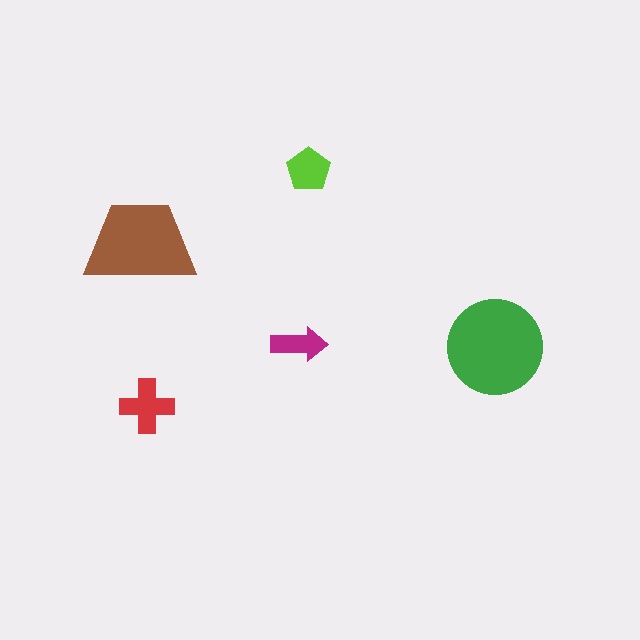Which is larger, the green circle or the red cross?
The green circle.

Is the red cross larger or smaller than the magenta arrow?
Larger.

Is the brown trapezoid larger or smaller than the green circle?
Smaller.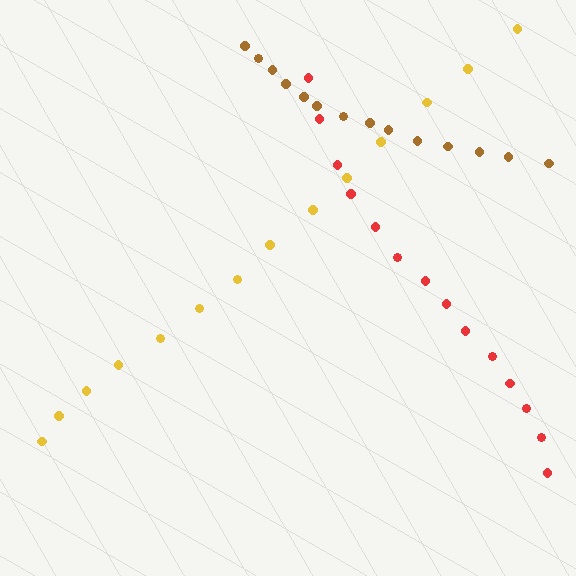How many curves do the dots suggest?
There are 3 distinct paths.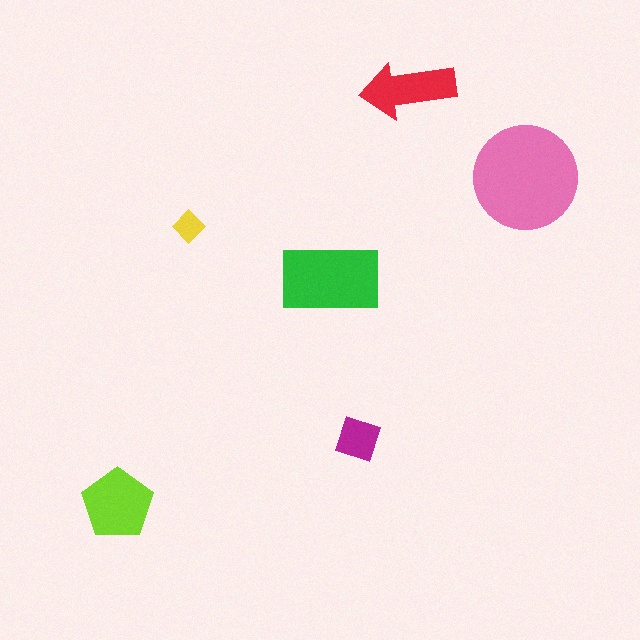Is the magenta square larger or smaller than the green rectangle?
Smaller.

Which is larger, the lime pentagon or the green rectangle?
The green rectangle.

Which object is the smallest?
The yellow diamond.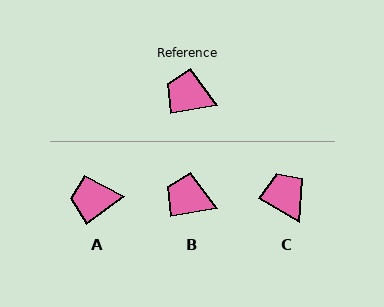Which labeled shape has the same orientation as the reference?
B.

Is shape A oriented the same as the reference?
No, it is off by about 26 degrees.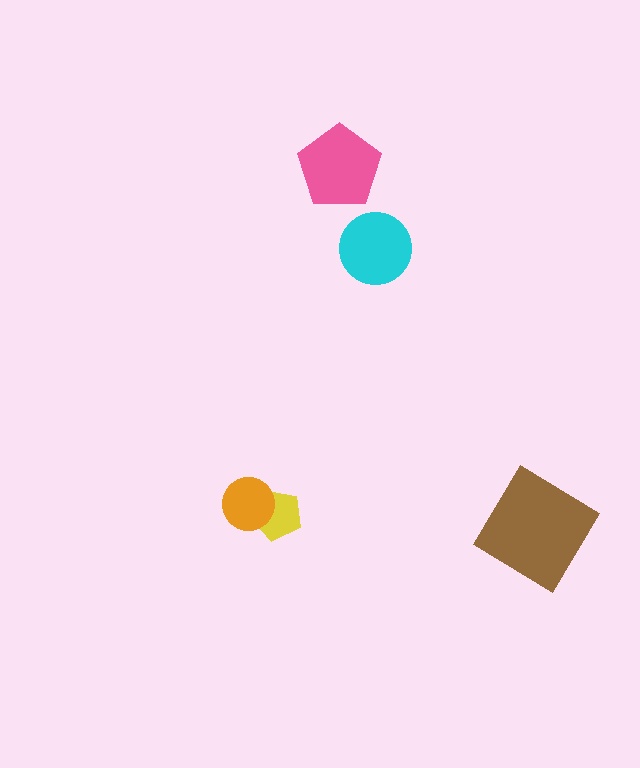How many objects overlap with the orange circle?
1 object overlaps with the orange circle.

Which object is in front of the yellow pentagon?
The orange circle is in front of the yellow pentagon.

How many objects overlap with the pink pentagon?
0 objects overlap with the pink pentagon.